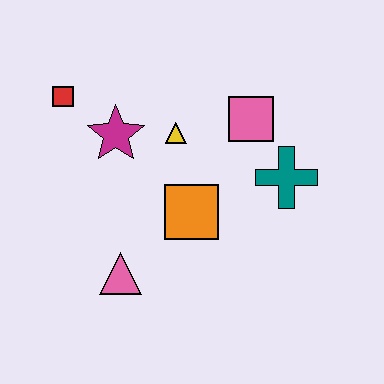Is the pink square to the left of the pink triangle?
No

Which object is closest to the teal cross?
The pink square is closest to the teal cross.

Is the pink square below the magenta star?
No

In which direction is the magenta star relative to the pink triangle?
The magenta star is above the pink triangle.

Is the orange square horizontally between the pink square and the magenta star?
Yes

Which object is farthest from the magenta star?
The teal cross is farthest from the magenta star.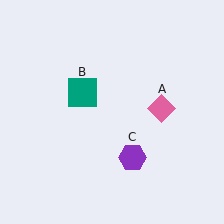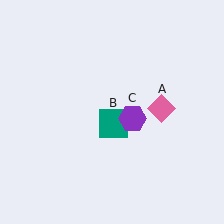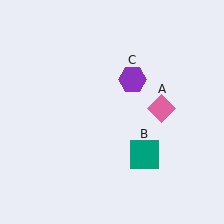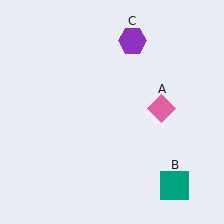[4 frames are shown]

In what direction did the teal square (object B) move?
The teal square (object B) moved down and to the right.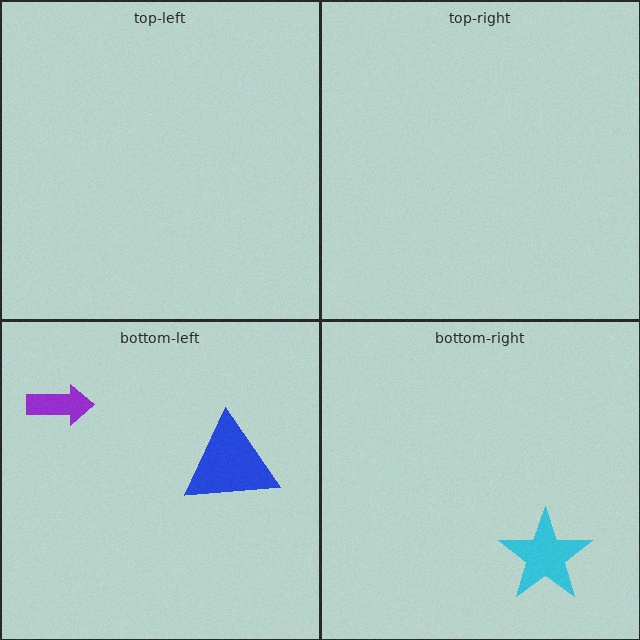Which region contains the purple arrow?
The bottom-left region.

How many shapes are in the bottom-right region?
1.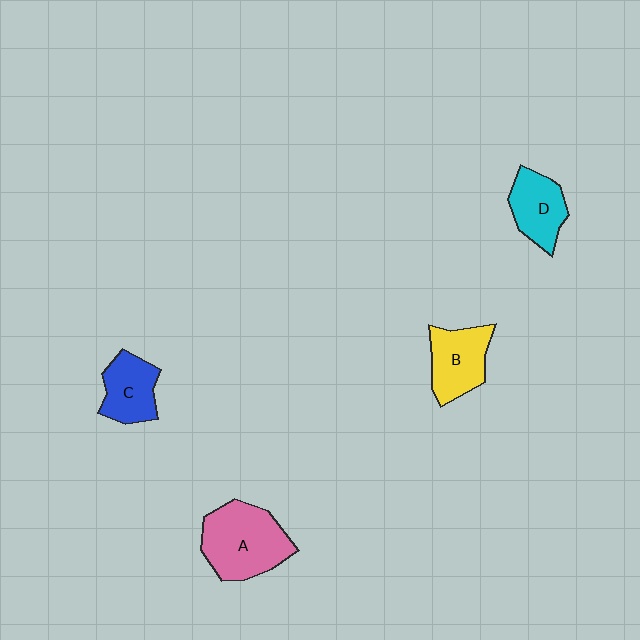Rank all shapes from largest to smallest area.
From largest to smallest: A (pink), B (yellow), D (cyan), C (blue).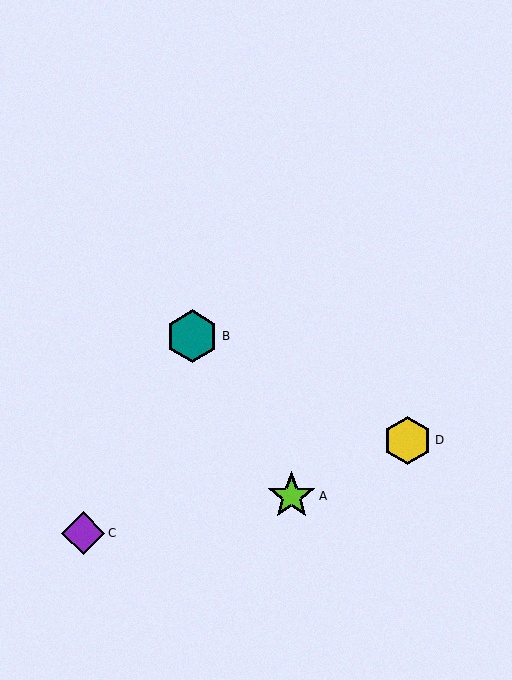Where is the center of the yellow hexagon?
The center of the yellow hexagon is at (408, 440).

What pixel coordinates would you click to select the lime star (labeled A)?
Click at (292, 496) to select the lime star A.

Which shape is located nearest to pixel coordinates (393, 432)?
The yellow hexagon (labeled D) at (408, 440) is nearest to that location.